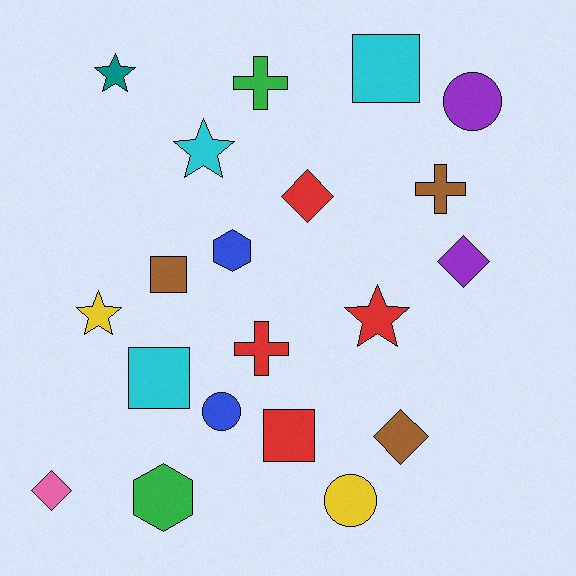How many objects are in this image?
There are 20 objects.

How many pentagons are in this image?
There are no pentagons.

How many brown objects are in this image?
There are 3 brown objects.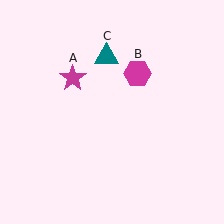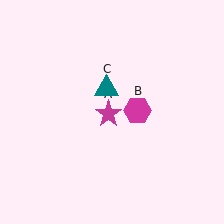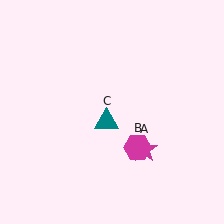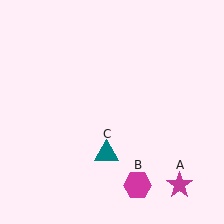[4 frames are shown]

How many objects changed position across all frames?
3 objects changed position: magenta star (object A), magenta hexagon (object B), teal triangle (object C).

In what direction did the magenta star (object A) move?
The magenta star (object A) moved down and to the right.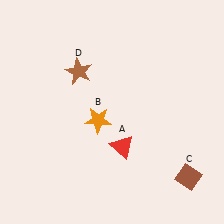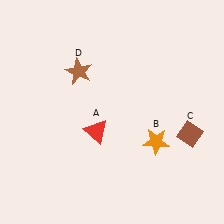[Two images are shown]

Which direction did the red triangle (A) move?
The red triangle (A) moved left.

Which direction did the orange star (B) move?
The orange star (B) moved right.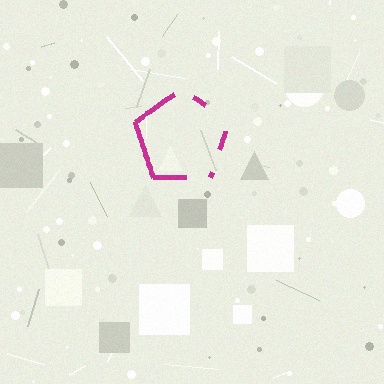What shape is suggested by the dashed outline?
The dashed outline suggests a pentagon.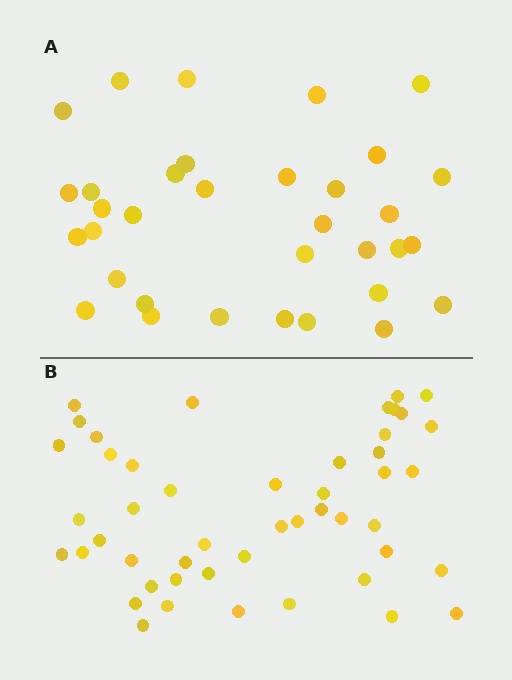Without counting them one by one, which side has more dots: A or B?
Region B (the bottom region) has more dots.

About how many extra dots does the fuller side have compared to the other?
Region B has approximately 15 more dots than region A.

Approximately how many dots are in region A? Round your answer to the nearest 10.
About 30 dots. (The exact count is 34, which rounds to 30.)